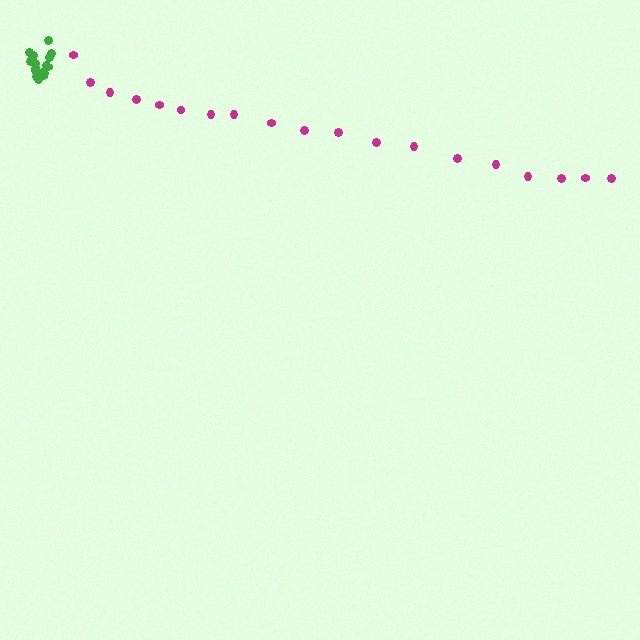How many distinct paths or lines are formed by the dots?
There are 2 distinct paths.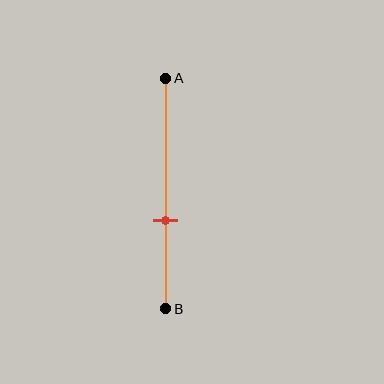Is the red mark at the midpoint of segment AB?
No, the mark is at about 60% from A, not at the 50% midpoint.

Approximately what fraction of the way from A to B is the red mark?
The red mark is approximately 60% of the way from A to B.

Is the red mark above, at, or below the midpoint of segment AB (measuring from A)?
The red mark is below the midpoint of segment AB.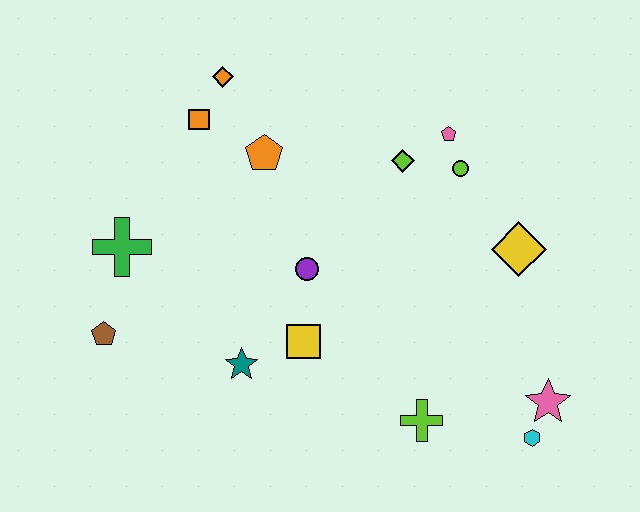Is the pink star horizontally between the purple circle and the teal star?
No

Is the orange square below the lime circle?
No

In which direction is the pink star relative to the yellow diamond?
The pink star is below the yellow diamond.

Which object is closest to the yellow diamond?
The lime circle is closest to the yellow diamond.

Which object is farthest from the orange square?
The cyan hexagon is farthest from the orange square.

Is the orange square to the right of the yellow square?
No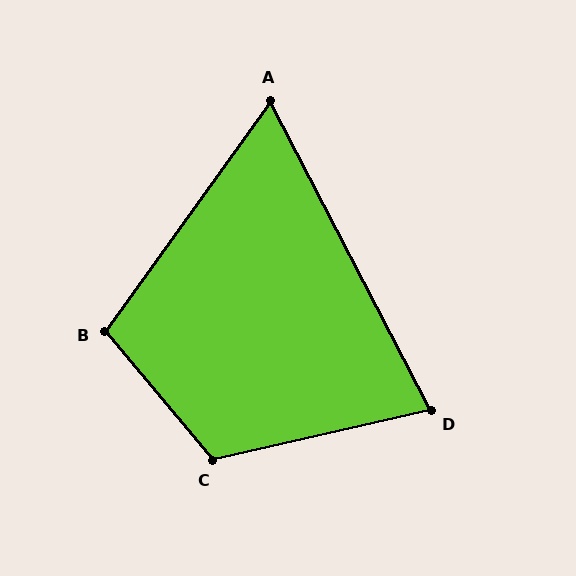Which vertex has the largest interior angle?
C, at approximately 117 degrees.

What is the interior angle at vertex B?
Approximately 104 degrees (obtuse).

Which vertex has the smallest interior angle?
A, at approximately 63 degrees.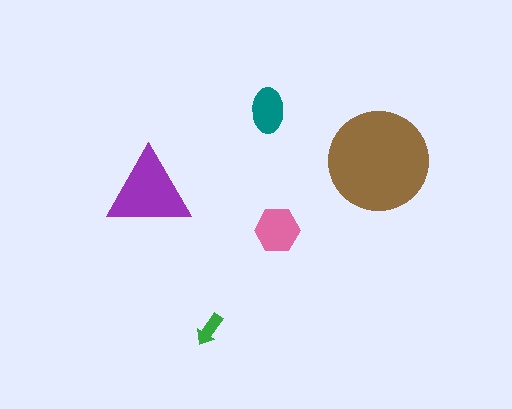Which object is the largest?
The brown circle.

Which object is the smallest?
The green arrow.